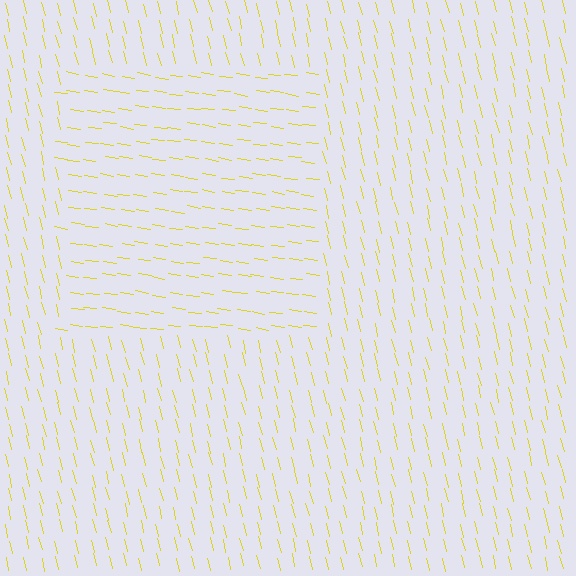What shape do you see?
I see a rectangle.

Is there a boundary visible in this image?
Yes, there is a texture boundary formed by a change in line orientation.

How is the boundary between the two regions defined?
The boundary is defined purely by a change in line orientation (approximately 68 degrees difference). All lines are the same color and thickness.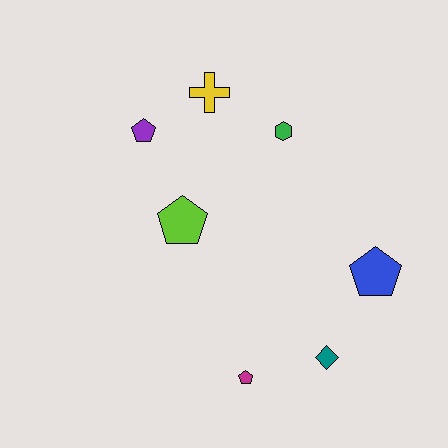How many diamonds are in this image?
There is 1 diamond.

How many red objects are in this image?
There are no red objects.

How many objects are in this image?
There are 7 objects.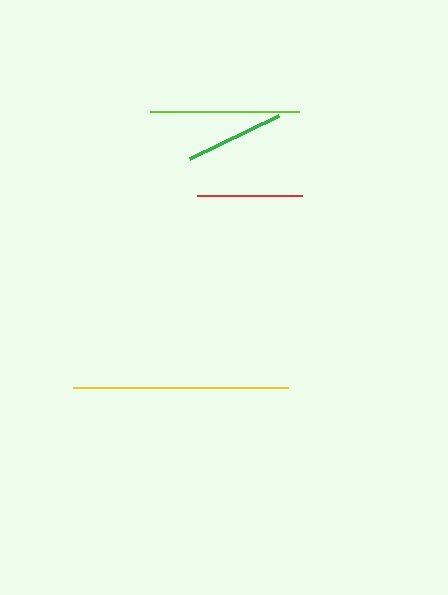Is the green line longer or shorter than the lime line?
The lime line is longer than the green line.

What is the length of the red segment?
The red segment is approximately 105 pixels long.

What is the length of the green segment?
The green segment is approximately 99 pixels long.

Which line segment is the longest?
The yellow line is the longest at approximately 214 pixels.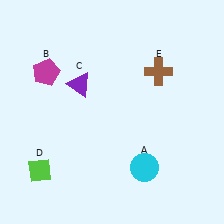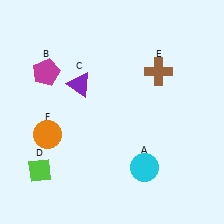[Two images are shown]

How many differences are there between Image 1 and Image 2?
There is 1 difference between the two images.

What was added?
An orange circle (F) was added in Image 2.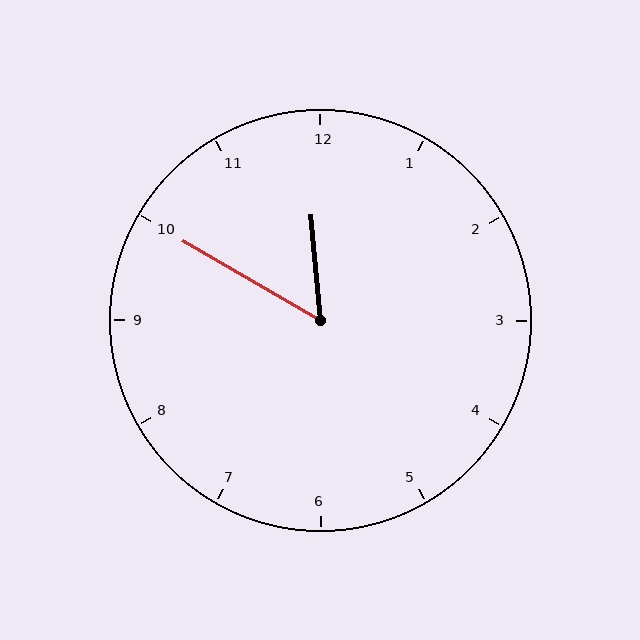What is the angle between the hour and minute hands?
Approximately 55 degrees.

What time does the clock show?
11:50.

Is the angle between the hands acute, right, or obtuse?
It is acute.